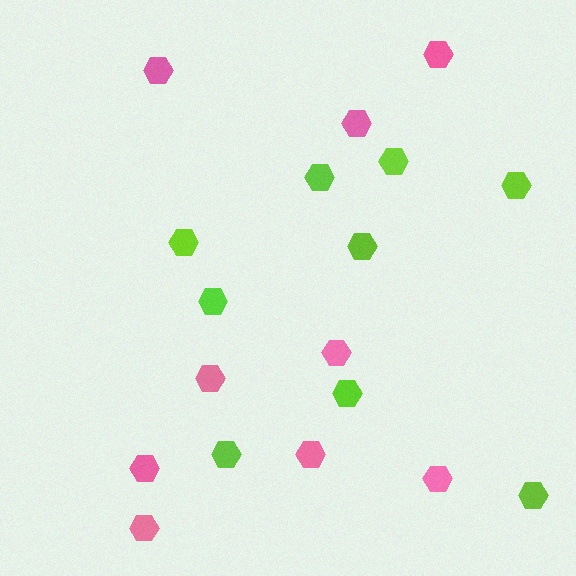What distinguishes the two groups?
There are 2 groups: one group of pink hexagons (9) and one group of lime hexagons (9).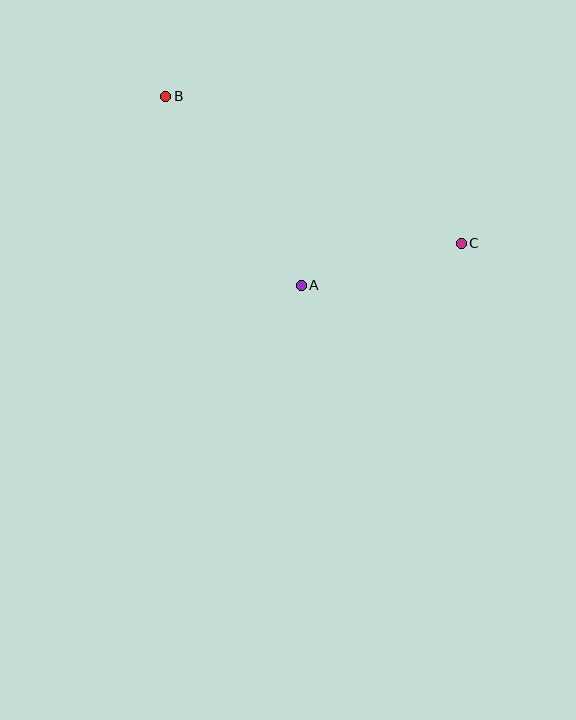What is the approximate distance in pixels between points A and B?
The distance between A and B is approximately 233 pixels.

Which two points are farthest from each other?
Points B and C are farthest from each other.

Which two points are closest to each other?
Points A and C are closest to each other.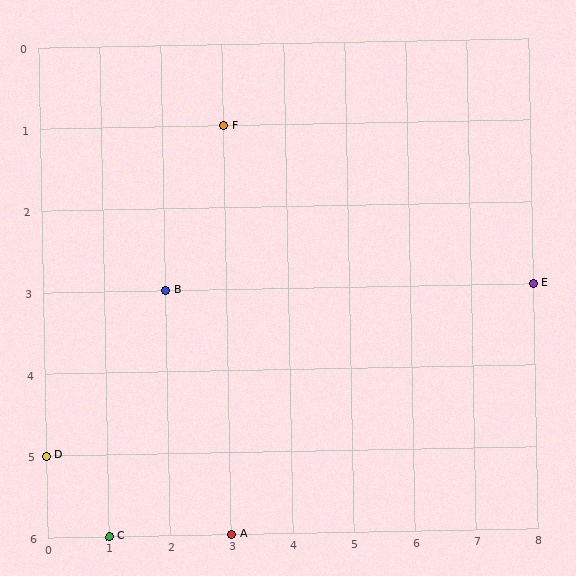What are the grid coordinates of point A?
Point A is at grid coordinates (3, 6).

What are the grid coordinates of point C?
Point C is at grid coordinates (1, 6).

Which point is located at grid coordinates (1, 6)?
Point C is at (1, 6).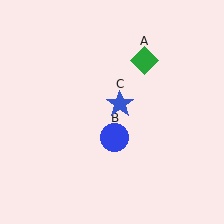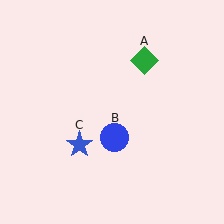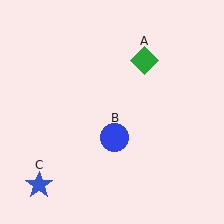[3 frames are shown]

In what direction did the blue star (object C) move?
The blue star (object C) moved down and to the left.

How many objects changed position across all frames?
1 object changed position: blue star (object C).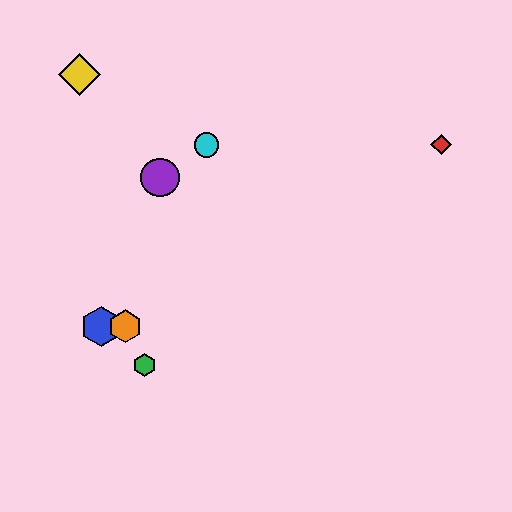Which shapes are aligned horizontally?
The blue hexagon, the orange hexagon are aligned horizontally.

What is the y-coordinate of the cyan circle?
The cyan circle is at y≈145.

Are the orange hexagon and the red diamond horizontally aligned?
No, the orange hexagon is at y≈326 and the red diamond is at y≈145.